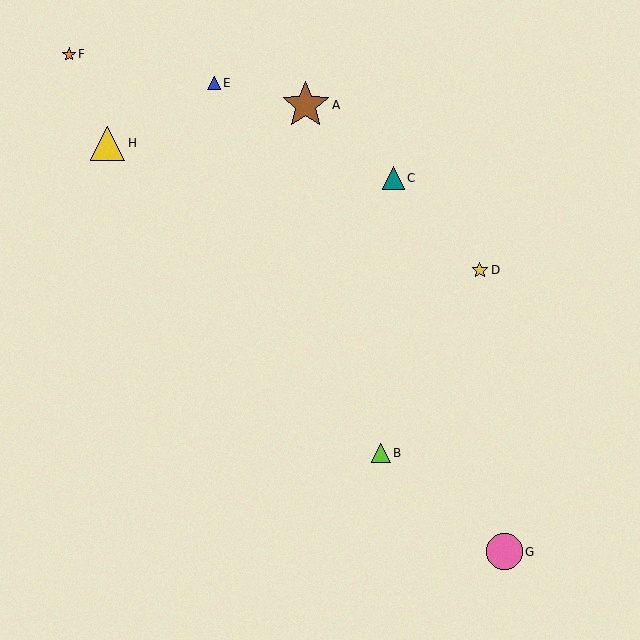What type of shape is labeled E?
Shape E is a blue triangle.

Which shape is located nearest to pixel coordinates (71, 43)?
The orange star (labeled F) at (69, 54) is nearest to that location.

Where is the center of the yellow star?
The center of the yellow star is at (480, 270).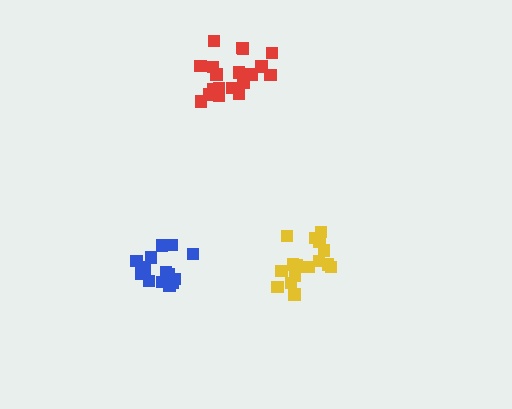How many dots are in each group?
Group 1: 17 dots, Group 2: 15 dots, Group 3: 20 dots (52 total).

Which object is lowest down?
The blue cluster is bottommost.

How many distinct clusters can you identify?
There are 3 distinct clusters.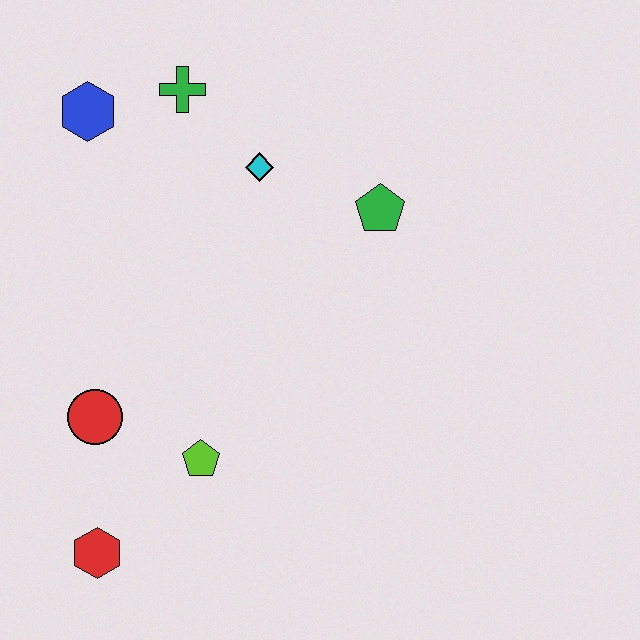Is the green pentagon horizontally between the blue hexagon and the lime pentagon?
No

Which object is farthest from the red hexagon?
The green cross is farthest from the red hexagon.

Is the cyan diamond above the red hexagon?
Yes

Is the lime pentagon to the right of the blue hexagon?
Yes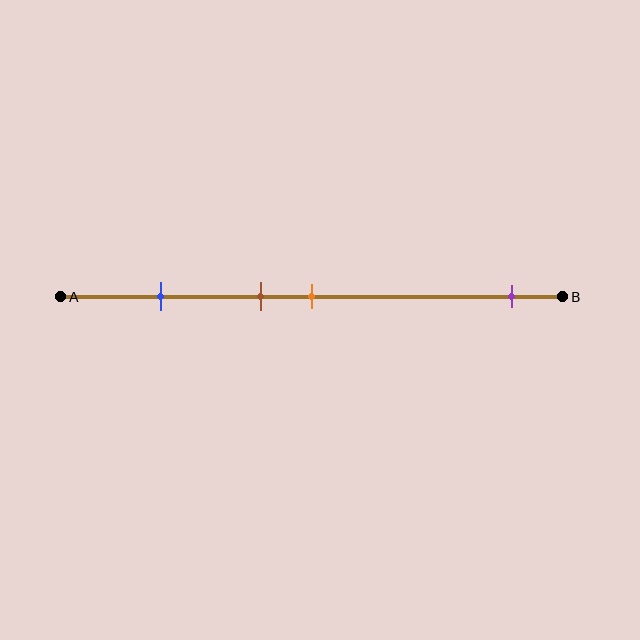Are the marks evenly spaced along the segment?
No, the marks are not evenly spaced.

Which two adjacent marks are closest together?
The brown and orange marks are the closest adjacent pair.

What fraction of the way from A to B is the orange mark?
The orange mark is approximately 50% (0.5) of the way from A to B.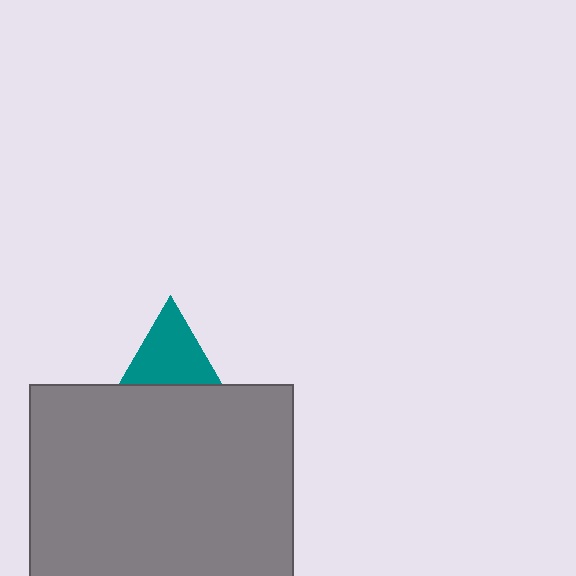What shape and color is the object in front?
The object in front is a gray rectangle.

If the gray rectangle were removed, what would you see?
You would see the complete teal triangle.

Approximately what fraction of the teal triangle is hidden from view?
Roughly 38% of the teal triangle is hidden behind the gray rectangle.